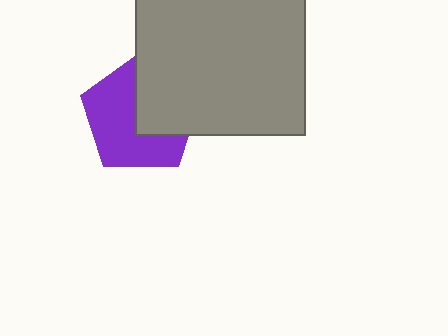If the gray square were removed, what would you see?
You would see the complete purple pentagon.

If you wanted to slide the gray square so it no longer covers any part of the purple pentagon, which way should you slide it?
Slide it right — that is the most direct way to separate the two shapes.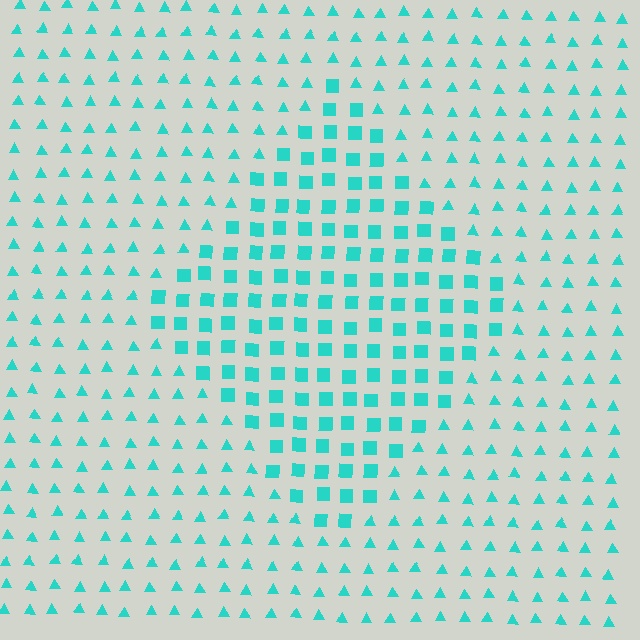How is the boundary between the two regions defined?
The boundary is defined by a change in element shape: squares inside vs. triangles outside. All elements share the same color and spacing.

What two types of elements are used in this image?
The image uses squares inside the diamond region and triangles outside it.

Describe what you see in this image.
The image is filled with small cyan elements arranged in a uniform grid. A diamond-shaped region contains squares, while the surrounding area contains triangles. The boundary is defined purely by the change in element shape.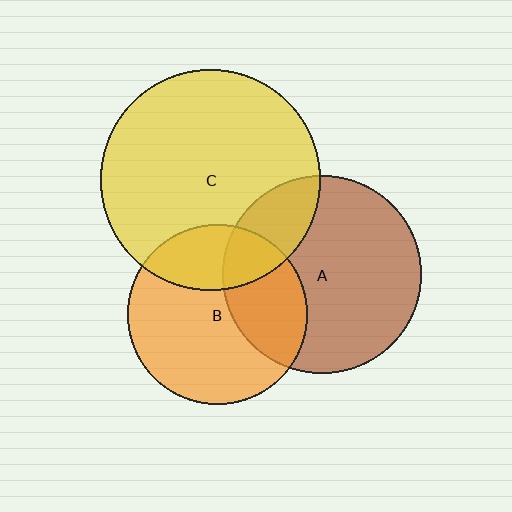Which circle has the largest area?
Circle C (yellow).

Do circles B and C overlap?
Yes.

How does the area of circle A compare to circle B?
Approximately 1.2 times.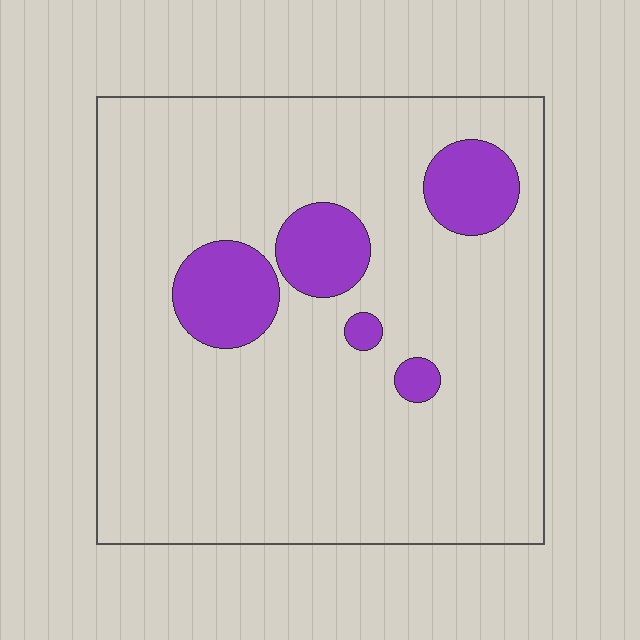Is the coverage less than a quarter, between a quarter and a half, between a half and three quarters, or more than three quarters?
Less than a quarter.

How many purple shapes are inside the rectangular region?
5.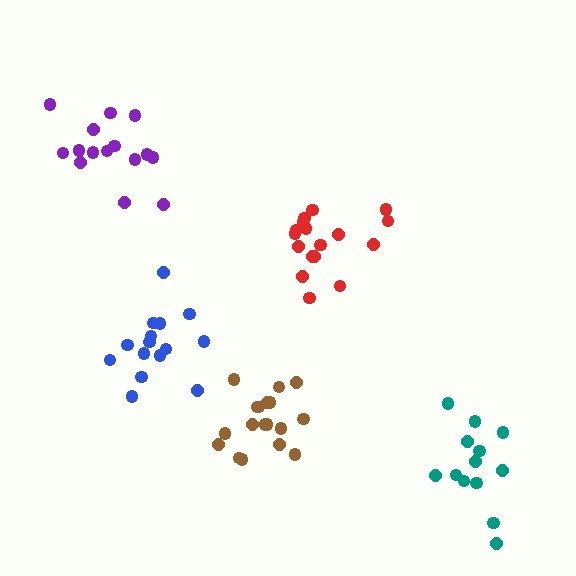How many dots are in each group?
Group 1: 17 dots, Group 2: 15 dots, Group 3: 18 dots, Group 4: 13 dots, Group 5: 15 dots (78 total).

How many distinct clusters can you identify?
There are 5 distinct clusters.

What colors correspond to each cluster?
The clusters are colored: red, purple, brown, teal, blue.